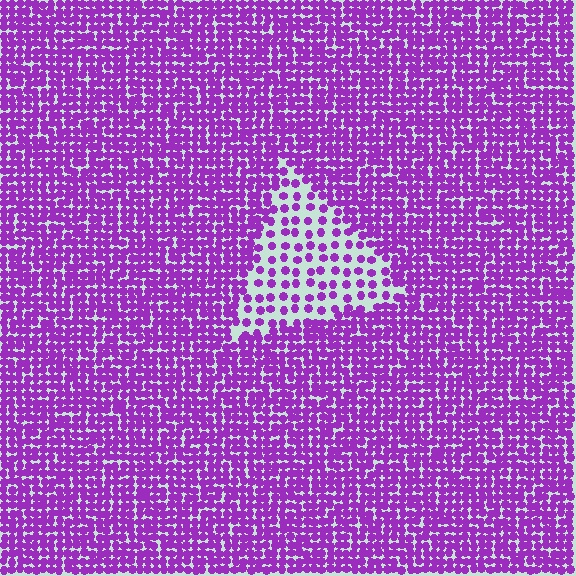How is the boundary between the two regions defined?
The boundary is defined by a change in element density (approximately 2.5x ratio). All elements are the same color, size, and shape.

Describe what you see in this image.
The image contains small purple elements arranged at two different densities. A triangle-shaped region is visible where the elements are less densely packed than the surrounding area.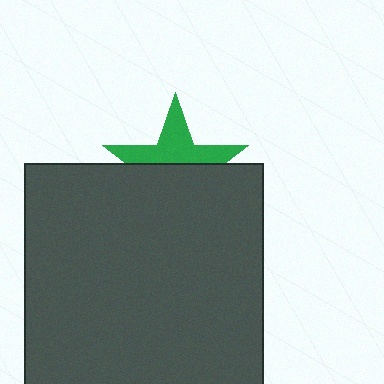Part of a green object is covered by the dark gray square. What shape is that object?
It is a star.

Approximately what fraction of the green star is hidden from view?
Roughly 54% of the green star is hidden behind the dark gray square.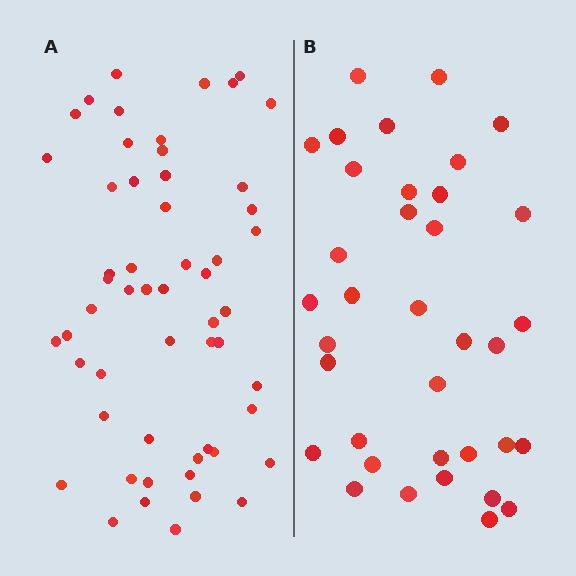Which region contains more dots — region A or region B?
Region A (the left region) has more dots.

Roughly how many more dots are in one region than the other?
Region A has approximately 20 more dots than region B.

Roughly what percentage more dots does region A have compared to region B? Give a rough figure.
About 55% more.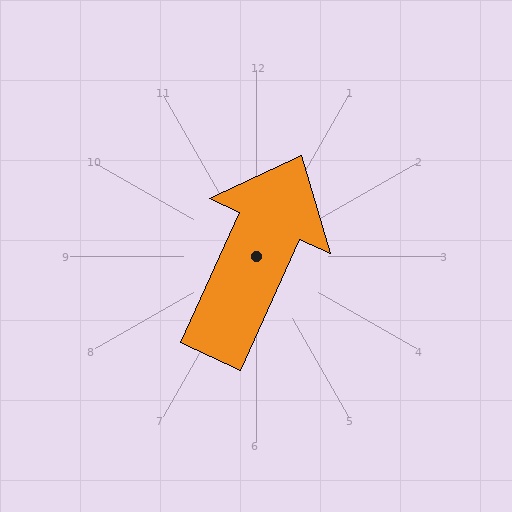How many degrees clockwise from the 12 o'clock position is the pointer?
Approximately 24 degrees.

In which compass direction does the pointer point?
Northeast.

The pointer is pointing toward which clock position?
Roughly 1 o'clock.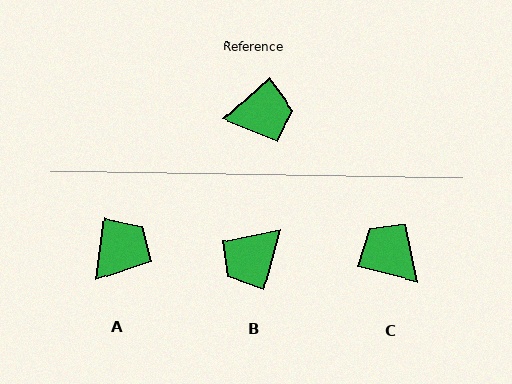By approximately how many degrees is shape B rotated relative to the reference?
Approximately 146 degrees clockwise.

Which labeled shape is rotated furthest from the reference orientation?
B, about 146 degrees away.